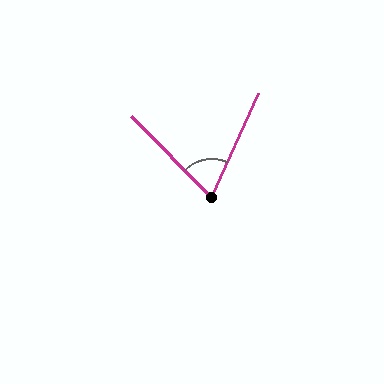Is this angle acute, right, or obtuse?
It is acute.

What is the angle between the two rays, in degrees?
Approximately 69 degrees.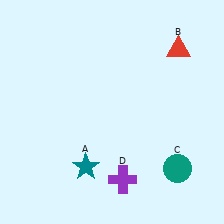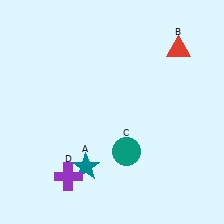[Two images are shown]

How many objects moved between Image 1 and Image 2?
2 objects moved between the two images.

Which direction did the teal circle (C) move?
The teal circle (C) moved left.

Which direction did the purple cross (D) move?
The purple cross (D) moved left.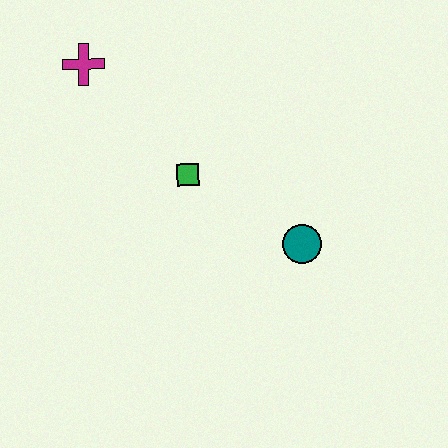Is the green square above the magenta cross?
No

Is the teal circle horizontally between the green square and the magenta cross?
No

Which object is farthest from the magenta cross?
The teal circle is farthest from the magenta cross.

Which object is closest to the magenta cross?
The green square is closest to the magenta cross.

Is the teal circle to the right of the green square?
Yes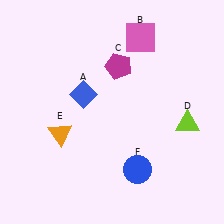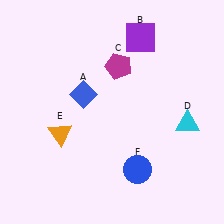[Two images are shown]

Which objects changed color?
B changed from pink to purple. D changed from lime to cyan.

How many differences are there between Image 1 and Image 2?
There are 2 differences between the two images.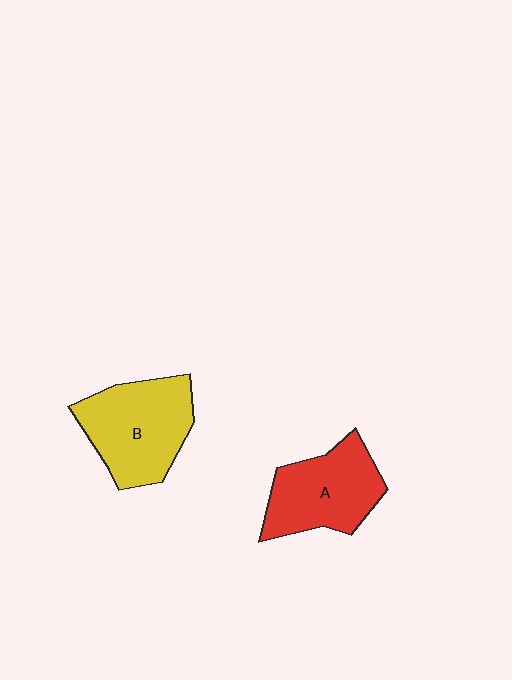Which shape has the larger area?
Shape B (yellow).